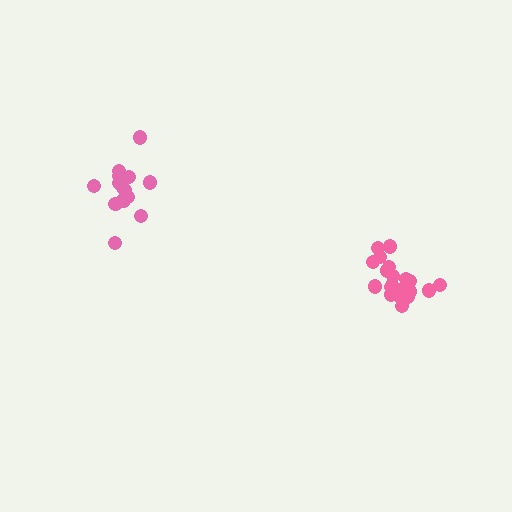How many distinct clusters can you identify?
There are 2 distinct clusters.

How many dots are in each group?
Group 1: 20 dots, Group 2: 16 dots (36 total).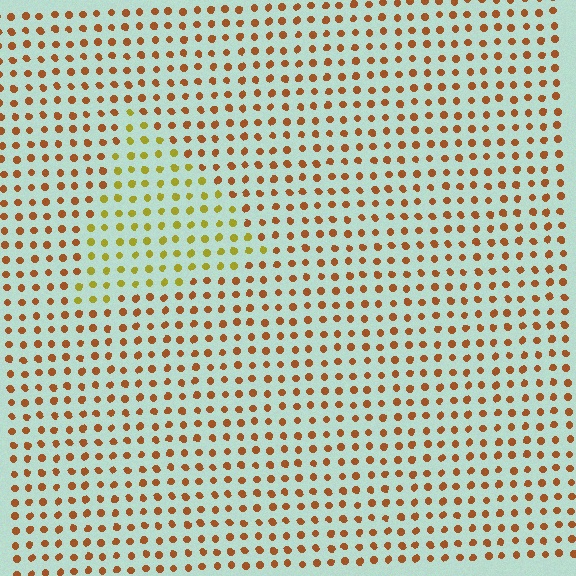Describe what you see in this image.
The image is filled with small brown elements in a uniform arrangement. A triangle-shaped region is visible where the elements are tinted to a slightly different hue, forming a subtle color boundary.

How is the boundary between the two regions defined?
The boundary is defined purely by a slight shift in hue (about 38 degrees). Spacing, size, and orientation are identical on both sides.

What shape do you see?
I see a triangle.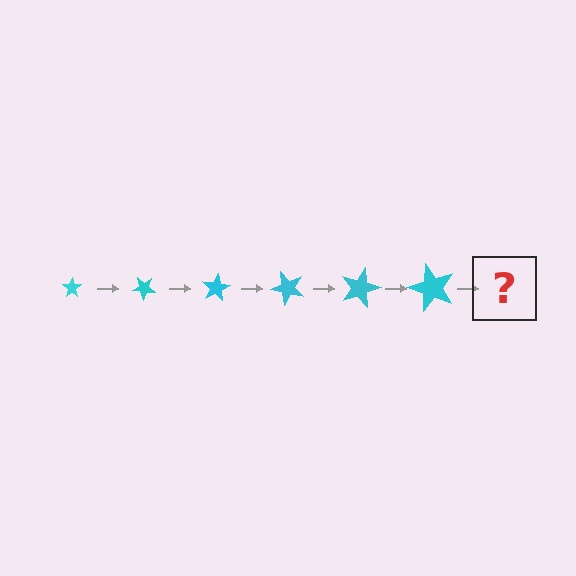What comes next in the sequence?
The next element should be a star, larger than the previous one and rotated 240 degrees from the start.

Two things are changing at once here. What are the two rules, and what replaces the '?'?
The two rules are that the star grows larger each step and it rotates 40 degrees each step. The '?' should be a star, larger than the previous one and rotated 240 degrees from the start.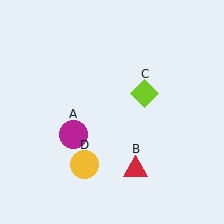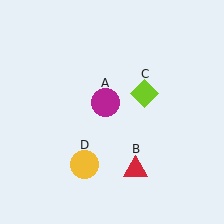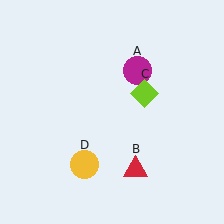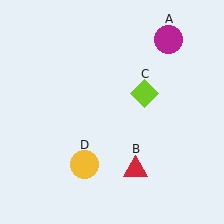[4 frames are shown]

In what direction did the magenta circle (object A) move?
The magenta circle (object A) moved up and to the right.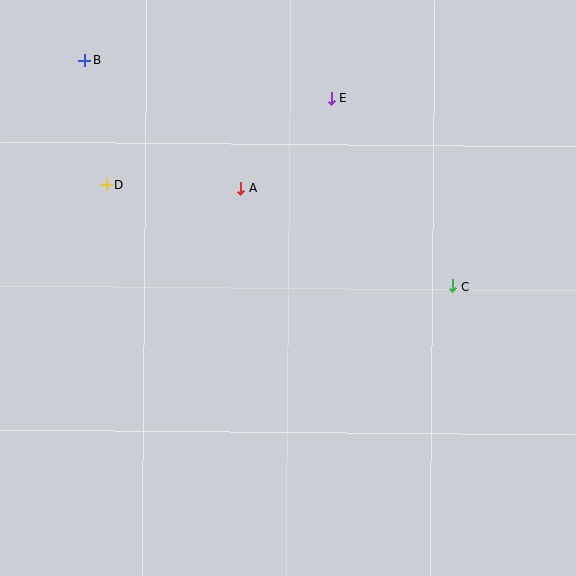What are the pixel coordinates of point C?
Point C is at (453, 286).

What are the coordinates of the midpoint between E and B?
The midpoint between E and B is at (208, 79).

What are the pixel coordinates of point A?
Point A is at (241, 188).